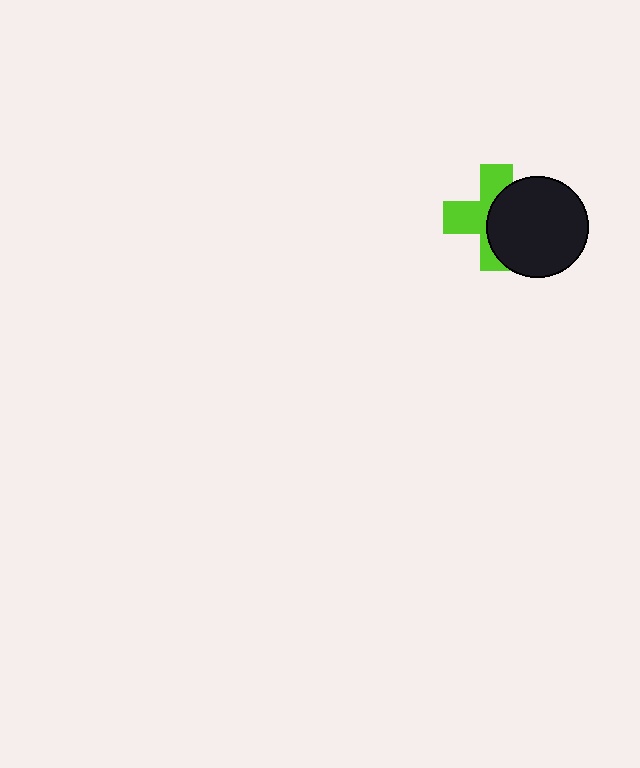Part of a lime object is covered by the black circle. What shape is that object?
It is a cross.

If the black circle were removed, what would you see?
You would see the complete lime cross.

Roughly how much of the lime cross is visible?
About half of it is visible (roughly 51%).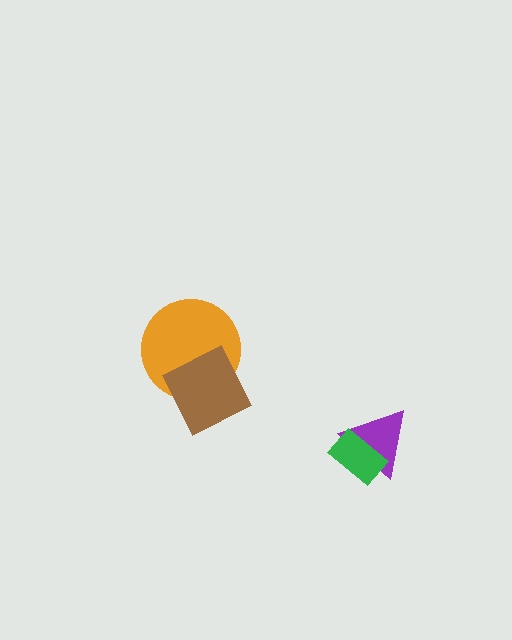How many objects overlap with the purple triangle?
1 object overlaps with the purple triangle.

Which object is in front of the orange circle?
The brown square is in front of the orange circle.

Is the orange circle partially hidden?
Yes, it is partially covered by another shape.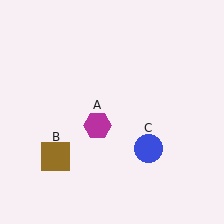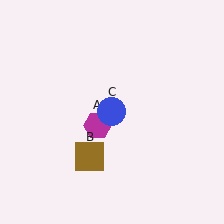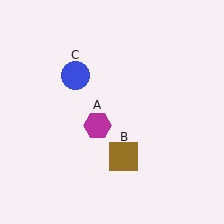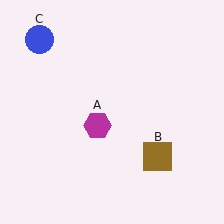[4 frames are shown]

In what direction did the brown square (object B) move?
The brown square (object B) moved right.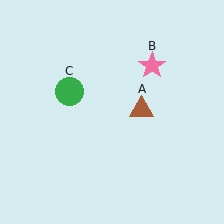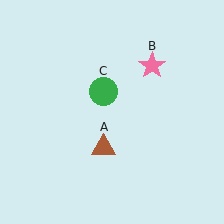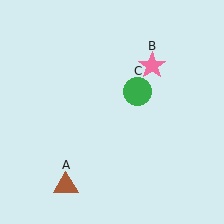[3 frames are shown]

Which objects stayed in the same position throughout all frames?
Pink star (object B) remained stationary.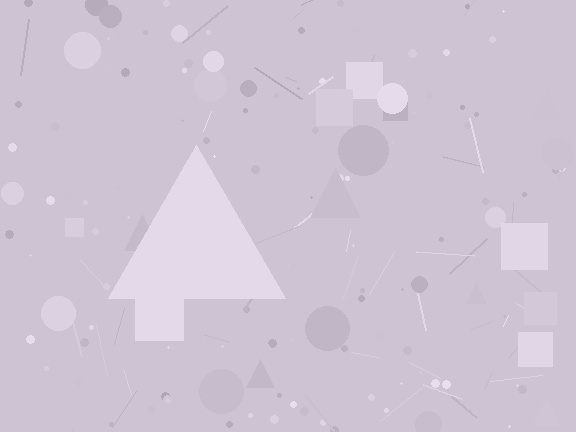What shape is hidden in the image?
A triangle is hidden in the image.